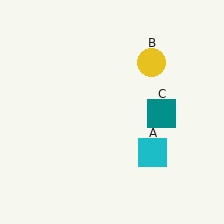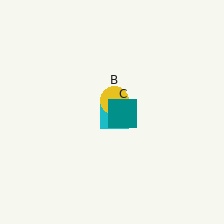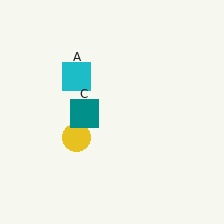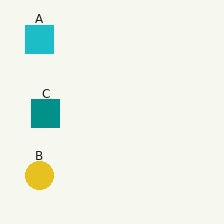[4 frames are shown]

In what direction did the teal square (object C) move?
The teal square (object C) moved left.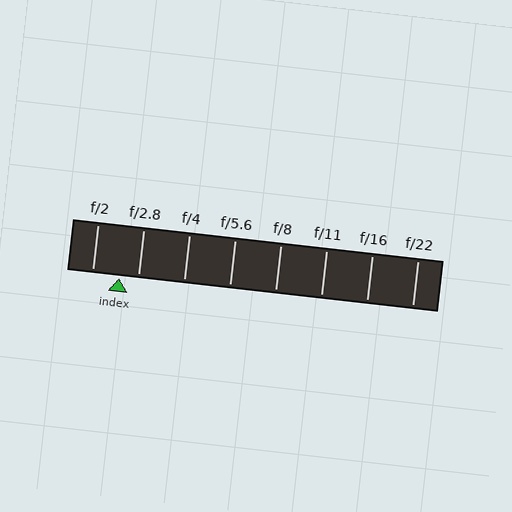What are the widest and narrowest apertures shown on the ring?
The widest aperture shown is f/2 and the narrowest is f/22.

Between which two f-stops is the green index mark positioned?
The index mark is between f/2 and f/2.8.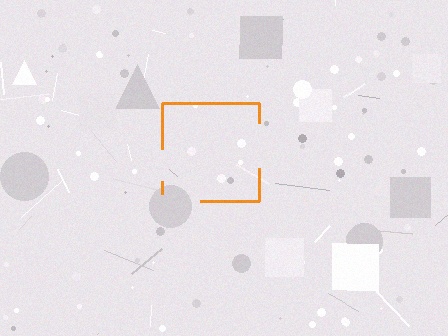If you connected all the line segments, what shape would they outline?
They would outline a square.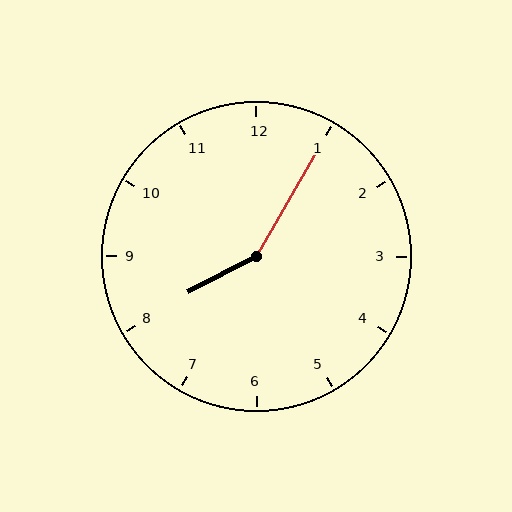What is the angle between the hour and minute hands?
Approximately 148 degrees.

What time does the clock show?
8:05.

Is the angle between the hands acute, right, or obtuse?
It is obtuse.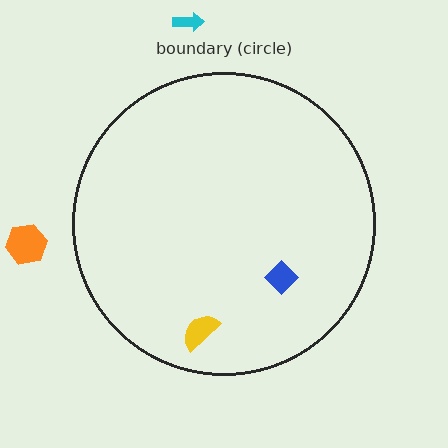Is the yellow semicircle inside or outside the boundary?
Inside.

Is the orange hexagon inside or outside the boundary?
Outside.